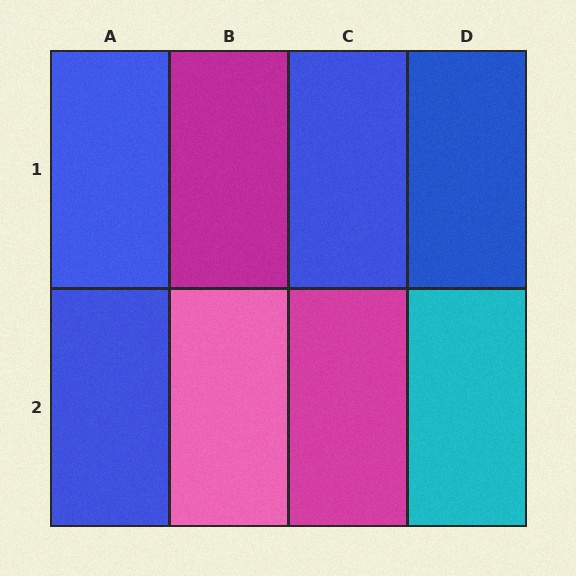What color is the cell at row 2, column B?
Pink.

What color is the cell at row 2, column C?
Magenta.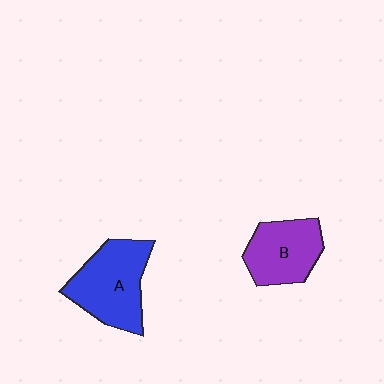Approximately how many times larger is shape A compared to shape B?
Approximately 1.3 times.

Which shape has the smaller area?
Shape B (purple).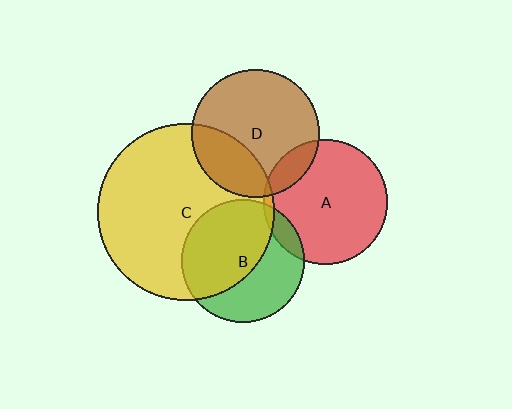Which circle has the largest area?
Circle C (yellow).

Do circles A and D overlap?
Yes.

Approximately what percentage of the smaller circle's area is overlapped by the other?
Approximately 15%.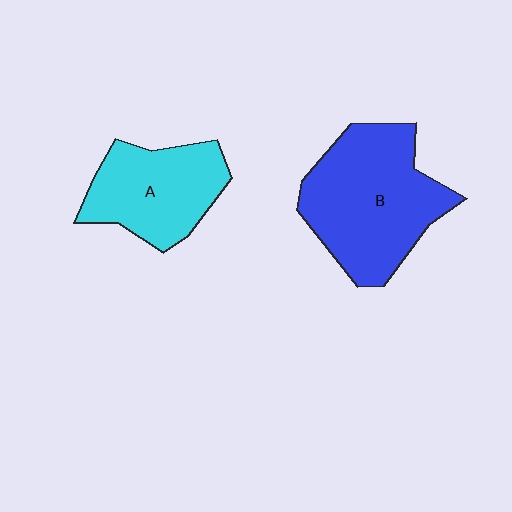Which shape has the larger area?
Shape B (blue).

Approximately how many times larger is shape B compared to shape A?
Approximately 1.5 times.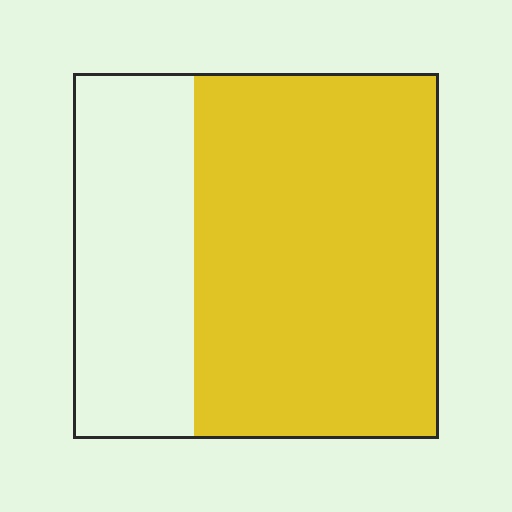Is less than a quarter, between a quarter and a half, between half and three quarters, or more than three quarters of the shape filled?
Between half and three quarters.